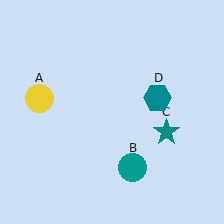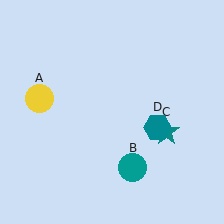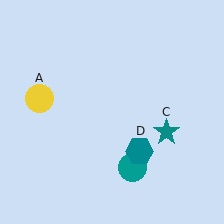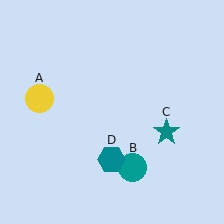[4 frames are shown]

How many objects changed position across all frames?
1 object changed position: teal hexagon (object D).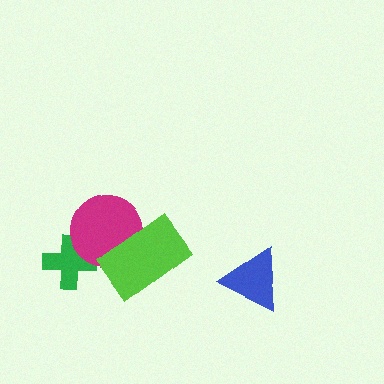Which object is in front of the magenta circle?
The lime rectangle is in front of the magenta circle.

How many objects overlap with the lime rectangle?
1 object overlaps with the lime rectangle.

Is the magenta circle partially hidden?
Yes, it is partially covered by another shape.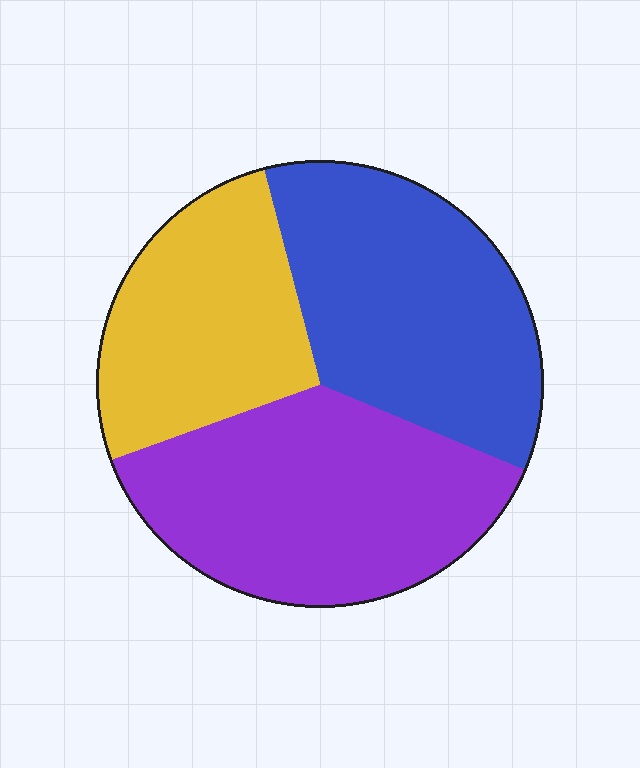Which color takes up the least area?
Yellow, at roughly 25%.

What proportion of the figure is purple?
Purple takes up between a quarter and a half of the figure.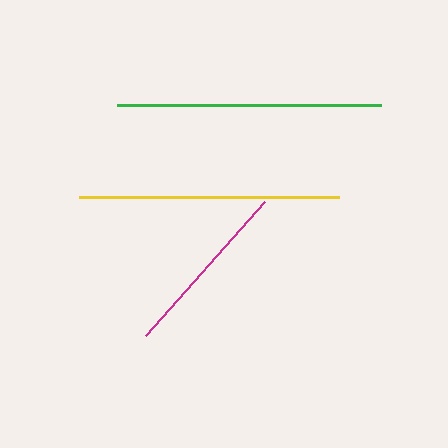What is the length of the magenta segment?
The magenta segment is approximately 180 pixels long.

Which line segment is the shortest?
The magenta line is the shortest at approximately 180 pixels.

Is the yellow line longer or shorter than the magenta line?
The yellow line is longer than the magenta line.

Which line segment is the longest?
The green line is the longest at approximately 264 pixels.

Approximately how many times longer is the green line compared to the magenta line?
The green line is approximately 1.5 times the length of the magenta line.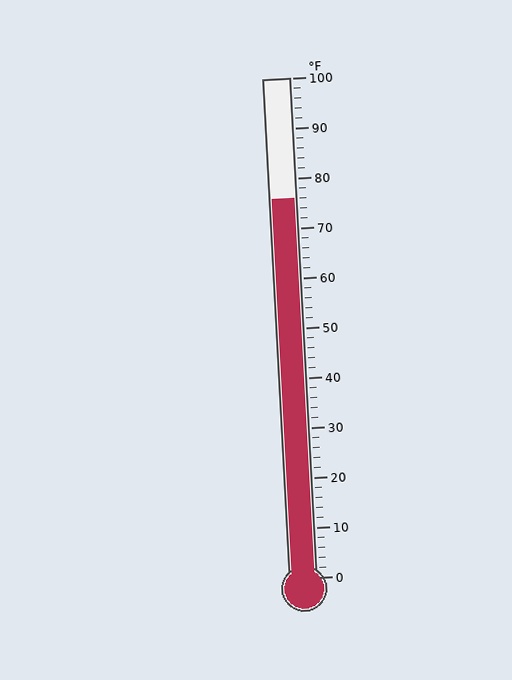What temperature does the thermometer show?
The thermometer shows approximately 76°F.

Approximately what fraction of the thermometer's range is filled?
The thermometer is filled to approximately 75% of its range.